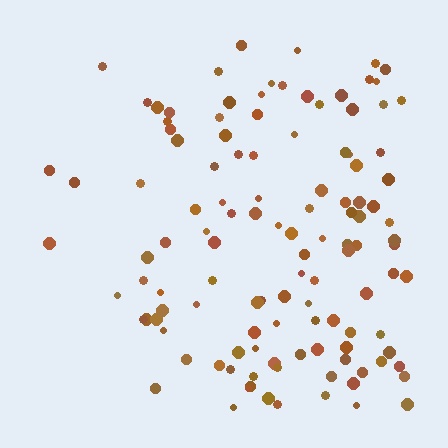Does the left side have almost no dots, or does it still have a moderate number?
Still a moderate number, just noticeably fewer than the right.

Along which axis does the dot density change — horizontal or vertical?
Horizontal.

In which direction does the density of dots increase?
From left to right, with the right side densest.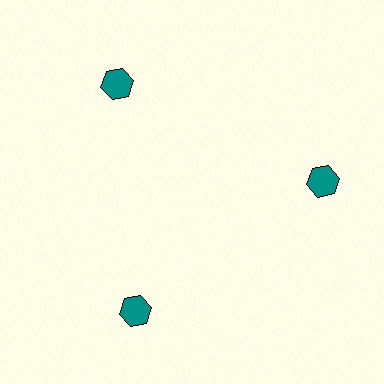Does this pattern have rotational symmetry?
Yes, this pattern has 3-fold rotational symmetry. It looks the same after rotating 120 degrees around the center.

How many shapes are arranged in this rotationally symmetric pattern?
There are 3 shapes, arranged in 3 groups of 1.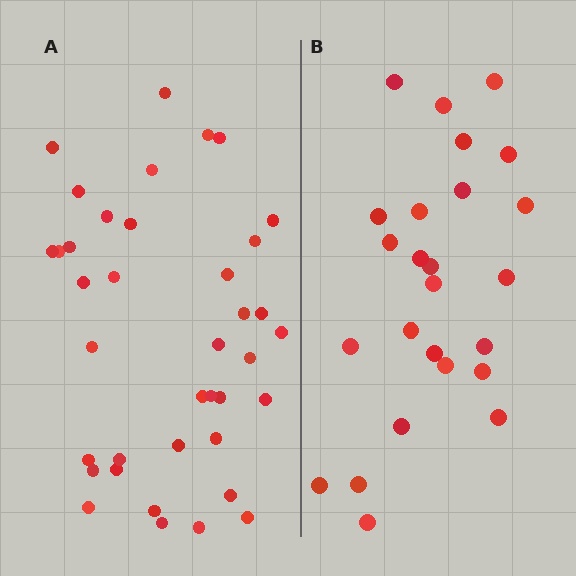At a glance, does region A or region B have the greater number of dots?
Region A (the left region) has more dots.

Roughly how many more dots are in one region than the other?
Region A has approximately 15 more dots than region B.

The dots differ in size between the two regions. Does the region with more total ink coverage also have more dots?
No. Region B has more total ink coverage because its dots are larger, but region A actually contains more individual dots. Total area can be misleading — the number of items is what matters here.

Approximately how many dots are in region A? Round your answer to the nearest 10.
About 40 dots. (The exact count is 38, which rounds to 40.)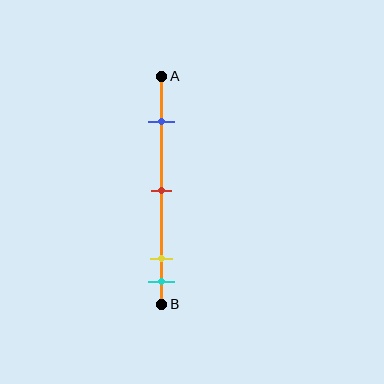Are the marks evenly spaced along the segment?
No, the marks are not evenly spaced.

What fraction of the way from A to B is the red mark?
The red mark is approximately 50% (0.5) of the way from A to B.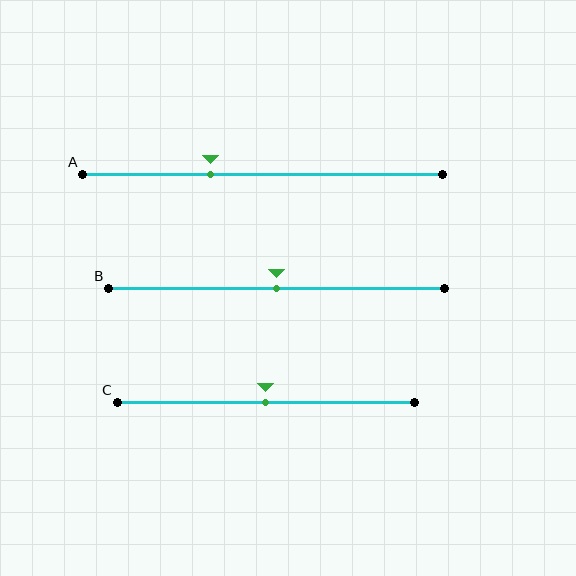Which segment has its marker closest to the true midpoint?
Segment B has its marker closest to the true midpoint.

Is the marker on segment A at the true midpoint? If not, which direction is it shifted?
No, the marker on segment A is shifted to the left by about 14% of the segment length.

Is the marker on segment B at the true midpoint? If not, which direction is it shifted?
Yes, the marker on segment B is at the true midpoint.